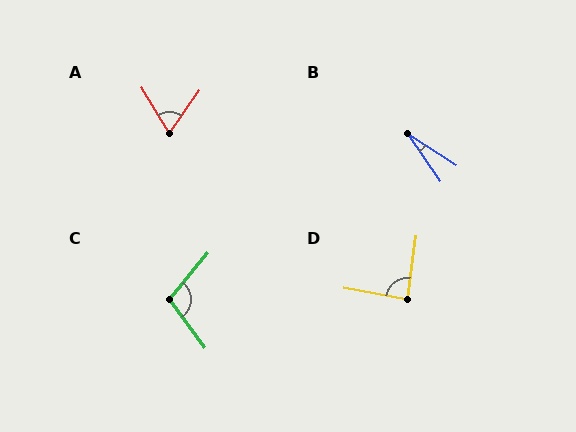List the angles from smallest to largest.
B (22°), A (66°), D (87°), C (104°).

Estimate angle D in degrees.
Approximately 87 degrees.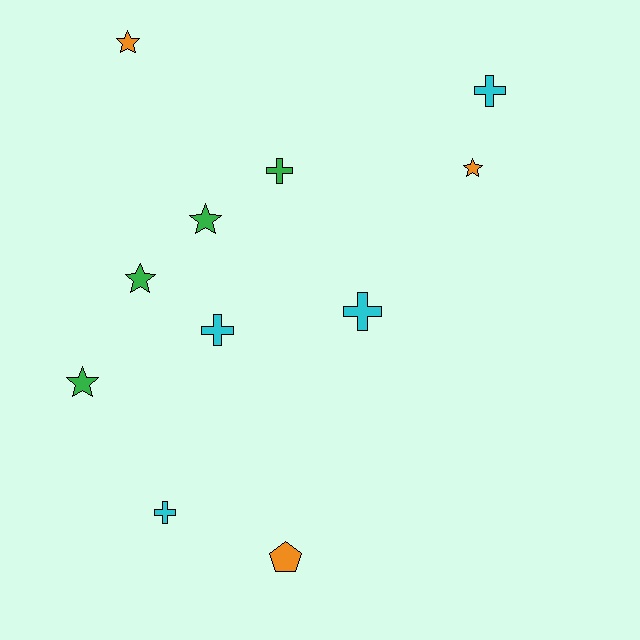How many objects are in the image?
There are 11 objects.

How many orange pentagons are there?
There is 1 orange pentagon.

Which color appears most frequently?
Green, with 4 objects.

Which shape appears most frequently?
Cross, with 5 objects.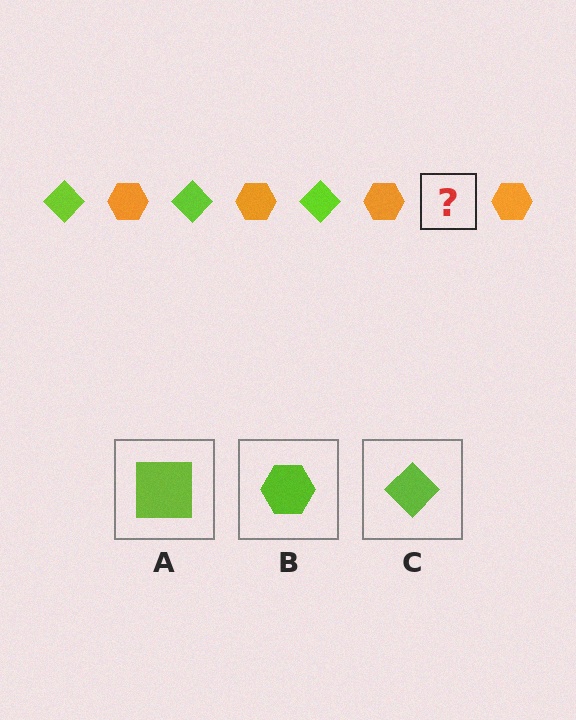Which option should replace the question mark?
Option C.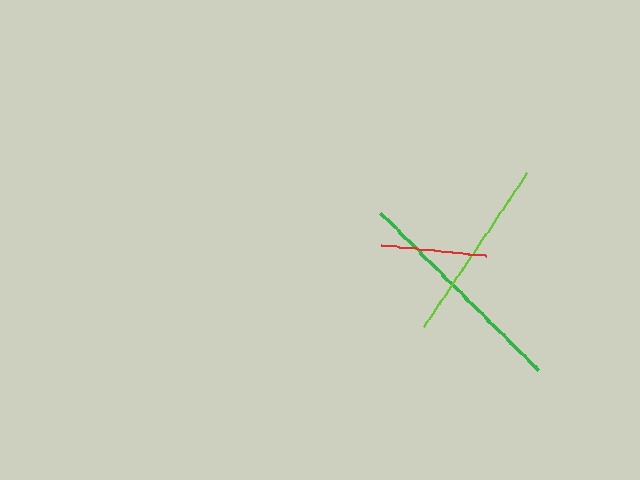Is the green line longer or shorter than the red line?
The green line is longer than the red line.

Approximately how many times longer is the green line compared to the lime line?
The green line is approximately 1.2 times the length of the lime line.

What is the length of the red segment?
The red segment is approximately 106 pixels long.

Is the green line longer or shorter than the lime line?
The green line is longer than the lime line.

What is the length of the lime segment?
The lime segment is approximately 185 pixels long.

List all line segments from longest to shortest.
From longest to shortest: green, lime, red.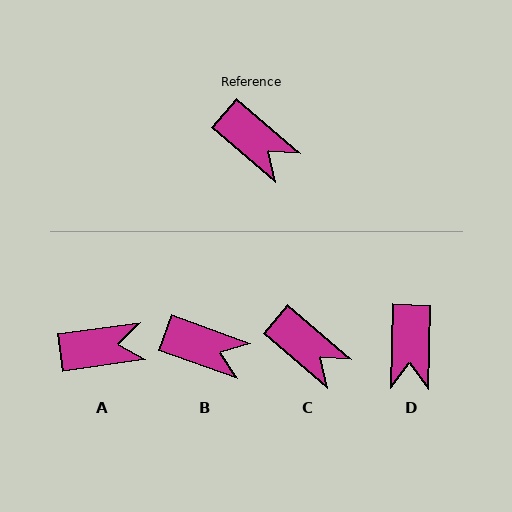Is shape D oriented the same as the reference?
No, it is off by about 51 degrees.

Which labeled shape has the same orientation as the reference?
C.